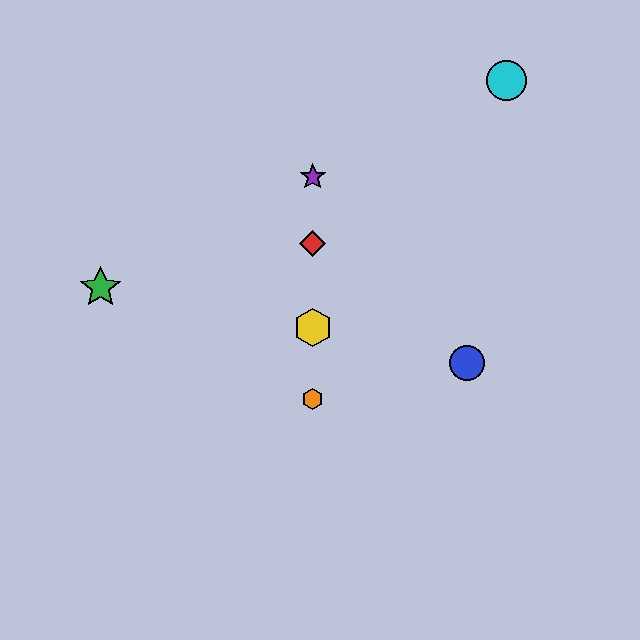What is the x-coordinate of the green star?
The green star is at x≈100.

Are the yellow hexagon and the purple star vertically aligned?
Yes, both are at x≈313.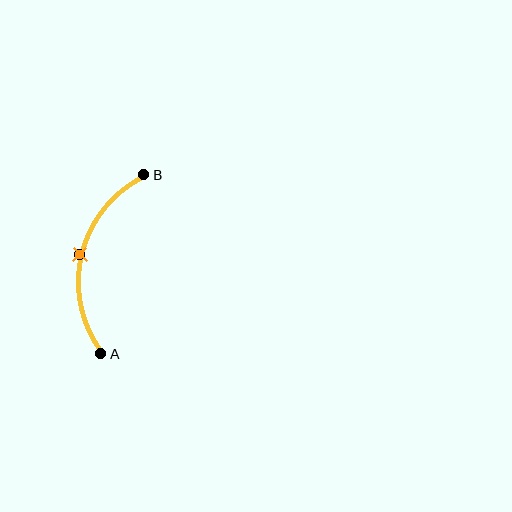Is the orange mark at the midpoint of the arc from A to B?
Yes. The orange mark lies on the arc at equal arc-length from both A and B — it is the arc midpoint.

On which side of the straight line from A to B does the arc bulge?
The arc bulges to the left of the straight line connecting A and B.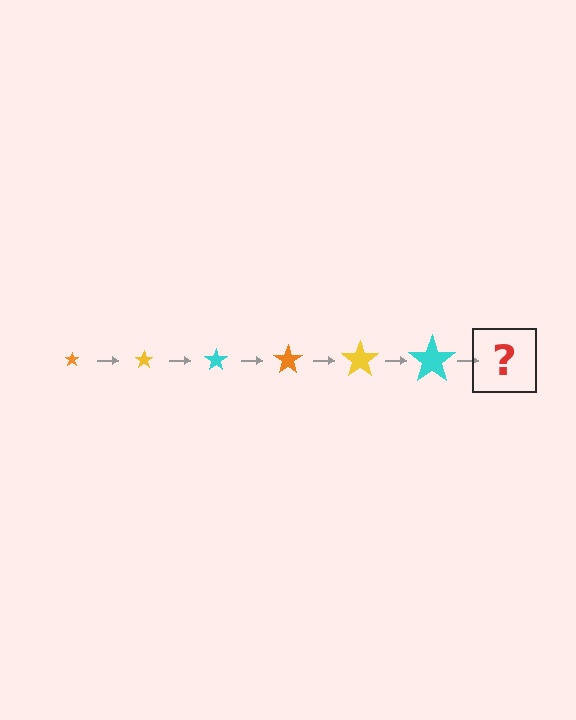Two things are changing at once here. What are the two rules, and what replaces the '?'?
The two rules are that the star grows larger each step and the color cycles through orange, yellow, and cyan. The '?' should be an orange star, larger than the previous one.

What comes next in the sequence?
The next element should be an orange star, larger than the previous one.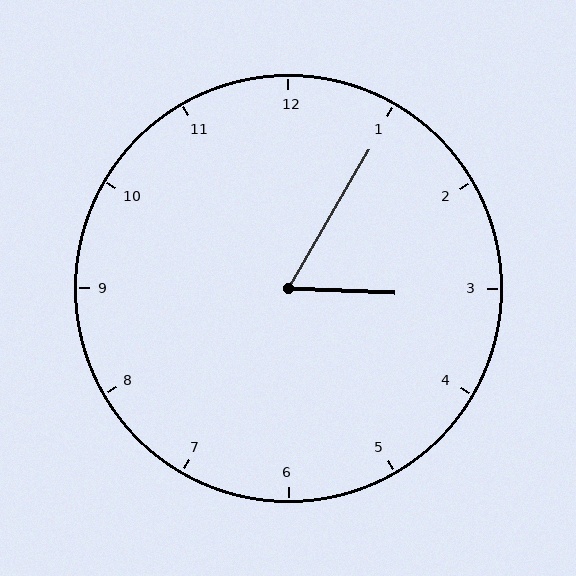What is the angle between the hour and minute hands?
Approximately 62 degrees.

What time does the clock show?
3:05.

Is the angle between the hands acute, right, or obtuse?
It is acute.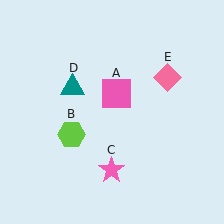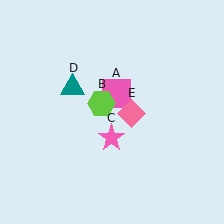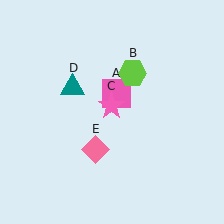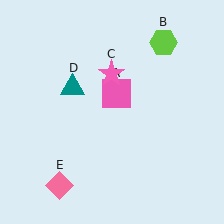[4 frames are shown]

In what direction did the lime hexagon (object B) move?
The lime hexagon (object B) moved up and to the right.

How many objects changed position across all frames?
3 objects changed position: lime hexagon (object B), pink star (object C), pink diamond (object E).